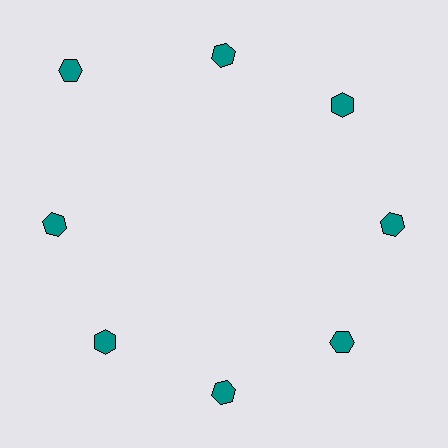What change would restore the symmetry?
The symmetry would be restored by moving it inward, back onto the ring so that all 8 hexagons sit at equal angles and equal distance from the center.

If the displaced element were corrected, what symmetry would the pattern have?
It would have 8-fold rotational symmetry — the pattern would map onto itself every 45 degrees.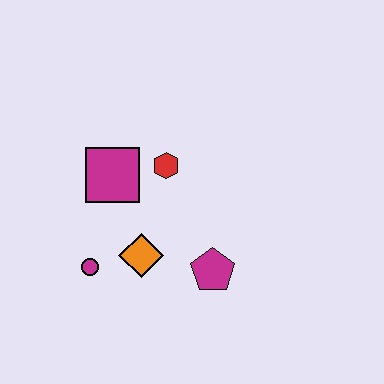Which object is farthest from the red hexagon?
The magenta circle is farthest from the red hexagon.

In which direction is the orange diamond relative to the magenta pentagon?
The orange diamond is to the left of the magenta pentagon.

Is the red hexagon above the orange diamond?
Yes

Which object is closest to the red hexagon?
The magenta square is closest to the red hexagon.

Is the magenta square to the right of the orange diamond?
No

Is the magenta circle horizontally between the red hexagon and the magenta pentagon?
No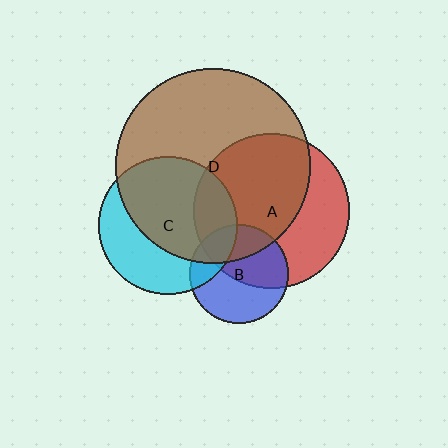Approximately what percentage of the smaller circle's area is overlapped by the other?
Approximately 20%.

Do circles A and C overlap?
Yes.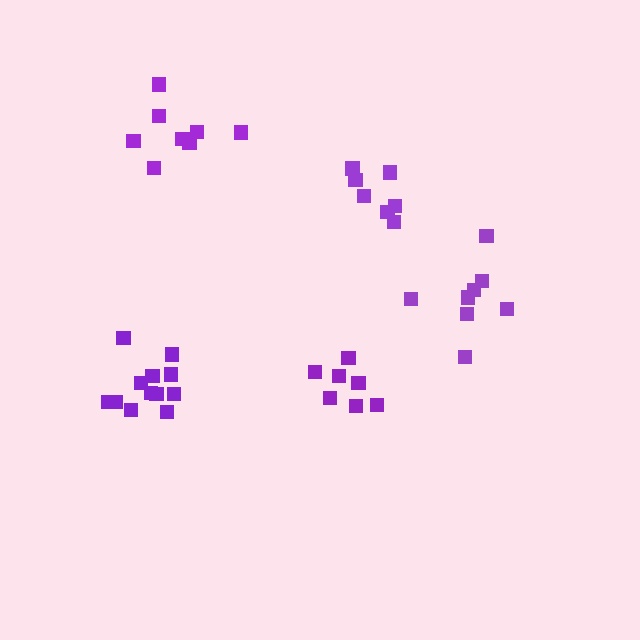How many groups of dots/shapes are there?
There are 5 groups.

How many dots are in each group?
Group 1: 7 dots, Group 2: 12 dots, Group 3: 8 dots, Group 4: 8 dots, Group 5: 7 dots (42 total).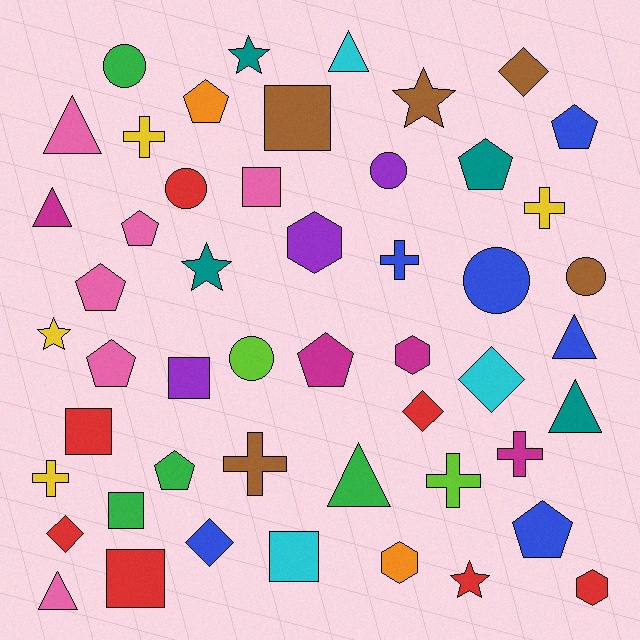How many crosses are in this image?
There are 7 crosses.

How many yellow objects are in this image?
There are 4 yellow objects.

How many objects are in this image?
There are 50 objects.